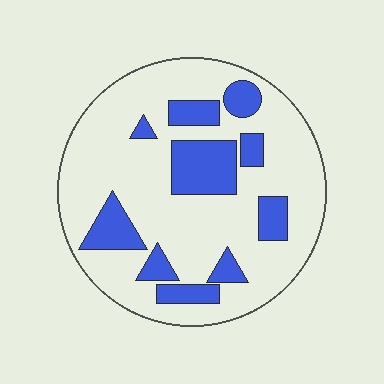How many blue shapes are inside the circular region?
10.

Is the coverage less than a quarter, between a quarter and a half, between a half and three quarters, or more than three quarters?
Less than a quarter.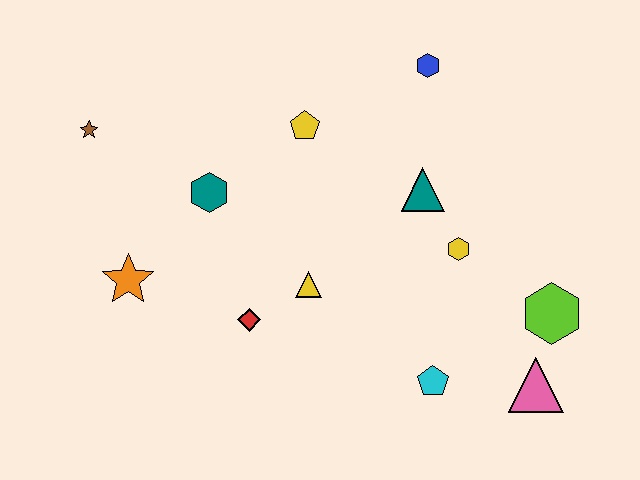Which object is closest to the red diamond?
The yellow triangle is closest to the red diamond.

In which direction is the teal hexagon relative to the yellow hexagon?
The teal hexagon is to the left of the yellow hexagon.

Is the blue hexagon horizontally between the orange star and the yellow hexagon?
Yes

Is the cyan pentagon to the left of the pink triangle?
Yes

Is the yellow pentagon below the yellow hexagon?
No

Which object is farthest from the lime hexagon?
The brown star is farthest from the lime hexagon.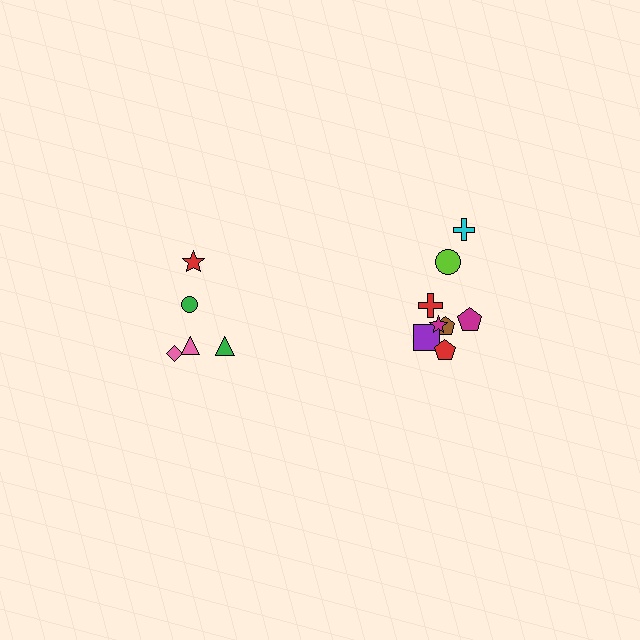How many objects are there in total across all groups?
There are 13 objects.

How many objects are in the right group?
There are 8 objects.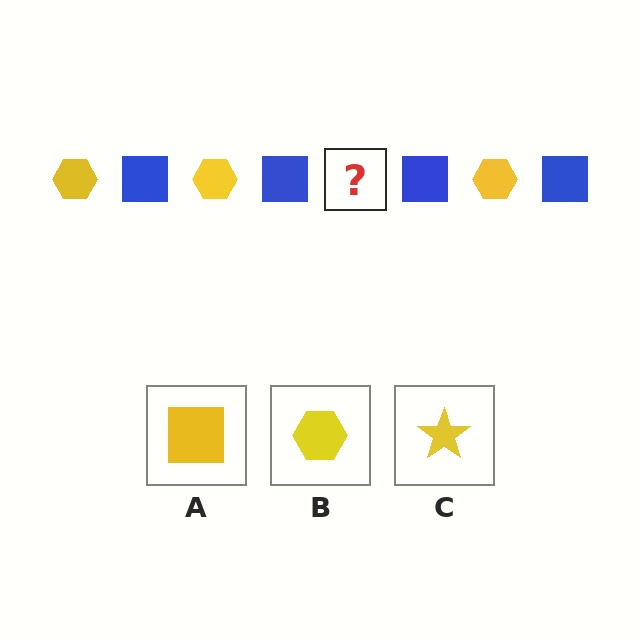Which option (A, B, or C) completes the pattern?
B.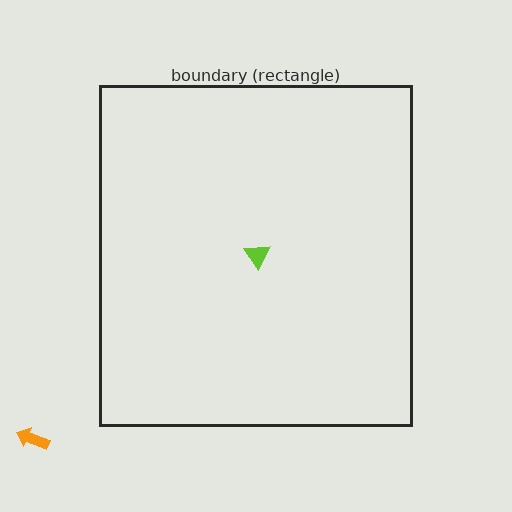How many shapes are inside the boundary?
1 inside, 1 outside.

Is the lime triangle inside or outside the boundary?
Inside.